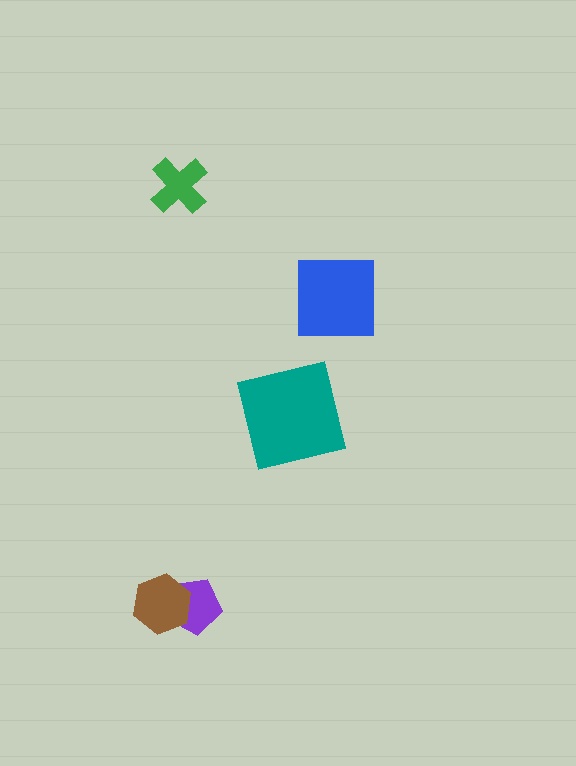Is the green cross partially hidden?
No, no other shape covers it.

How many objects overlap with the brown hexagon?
1 object overlaps with the brown hexagon.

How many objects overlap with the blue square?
0 objects overlap with the blue square.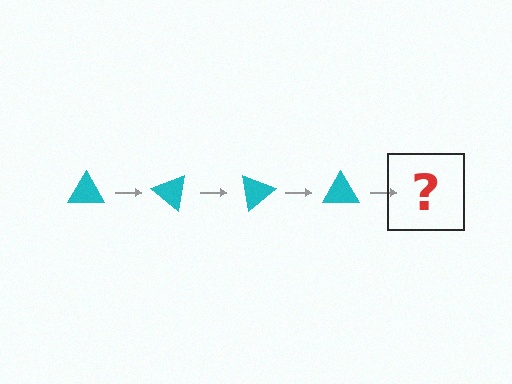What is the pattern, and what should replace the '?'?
The pattern is that the triangle rotates 40 degrees each step. The '?' should be a cyan triangle rotated 160 degrees.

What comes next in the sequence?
The next element should be a cyan triangle rotated 160 degrees.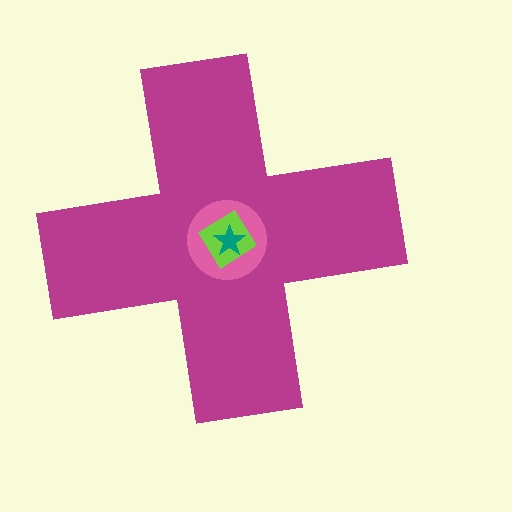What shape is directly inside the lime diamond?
The teal star.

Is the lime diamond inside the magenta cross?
Yes.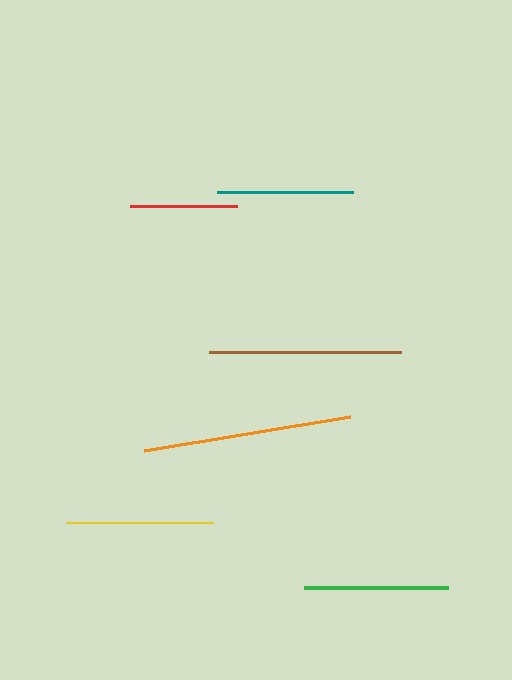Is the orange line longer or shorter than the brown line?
The orange line is longer than the brown line.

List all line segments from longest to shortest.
From longest to shortest: orange, brown, yellow, green, teal, red.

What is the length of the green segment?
The green segment is approximately 144 pixels long.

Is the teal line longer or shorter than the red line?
The teal line is longer than the red line.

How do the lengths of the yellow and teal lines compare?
The yellow and teal lines are approximately the same length.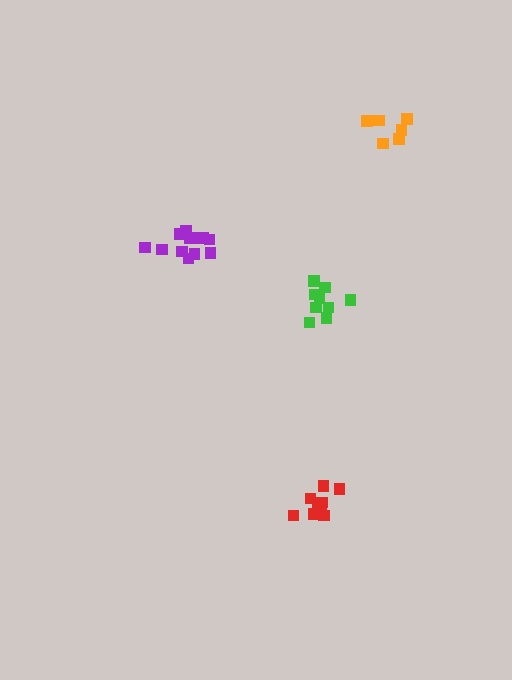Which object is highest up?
The orange cluster is topmost.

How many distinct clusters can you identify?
There are 4 distinct clusters.